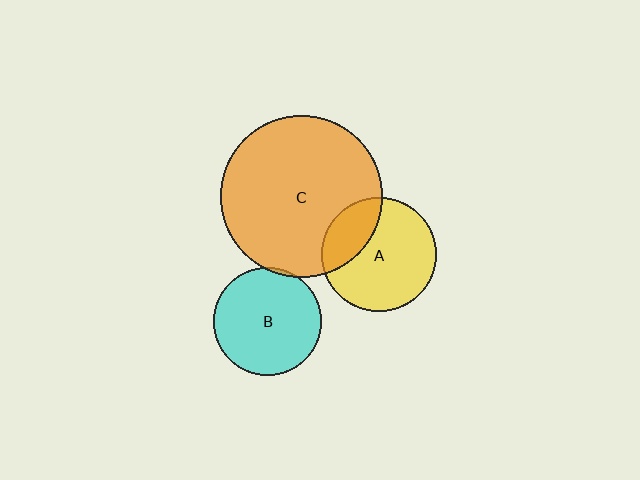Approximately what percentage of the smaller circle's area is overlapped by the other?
Approximately 5%.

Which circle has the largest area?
Circle C (orange).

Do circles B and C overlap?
Yes.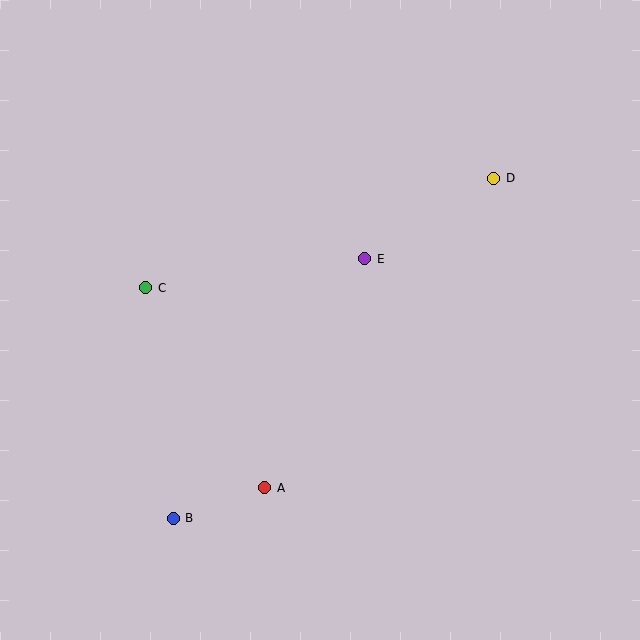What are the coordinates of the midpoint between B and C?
The midpoint between B and C is at (160, 403).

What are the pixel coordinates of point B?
Point B is at (173, 518).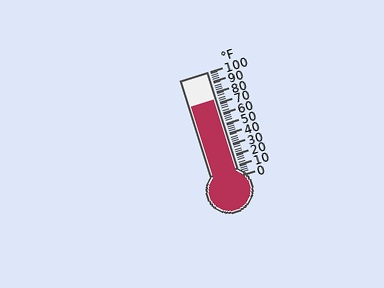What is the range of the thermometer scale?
The thermometer scale ranges from 0°F to 100°F.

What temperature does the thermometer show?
The thermometer shows approximately 74°F.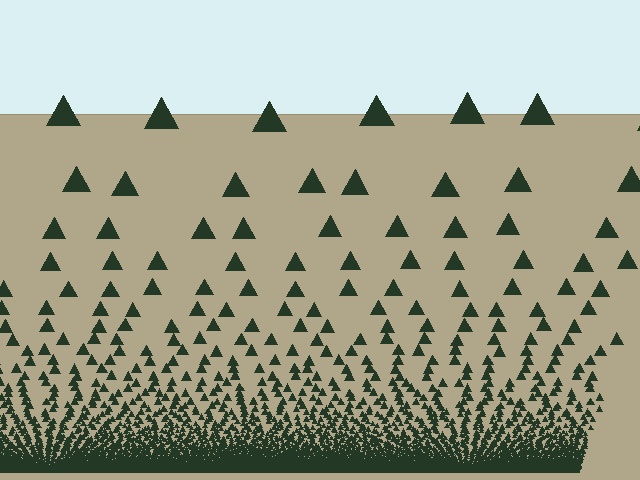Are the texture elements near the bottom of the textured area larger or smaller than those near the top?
Smaller. The gradient is inverted — elements near the bottom are smaller and denser.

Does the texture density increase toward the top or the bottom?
Density increases toward the bottom.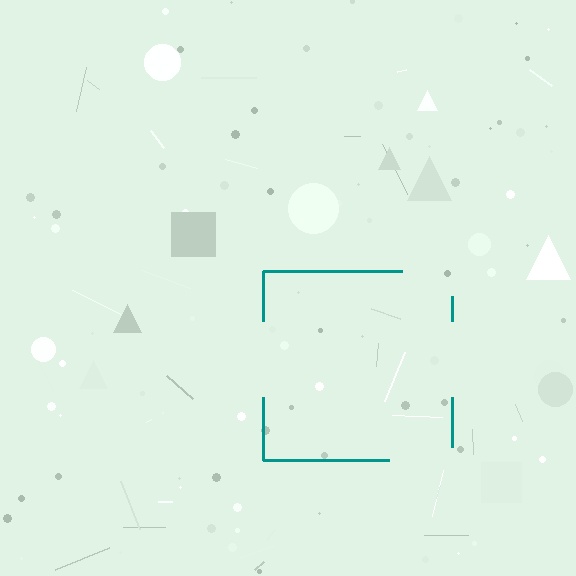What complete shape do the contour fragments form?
The contour fragments form a square.